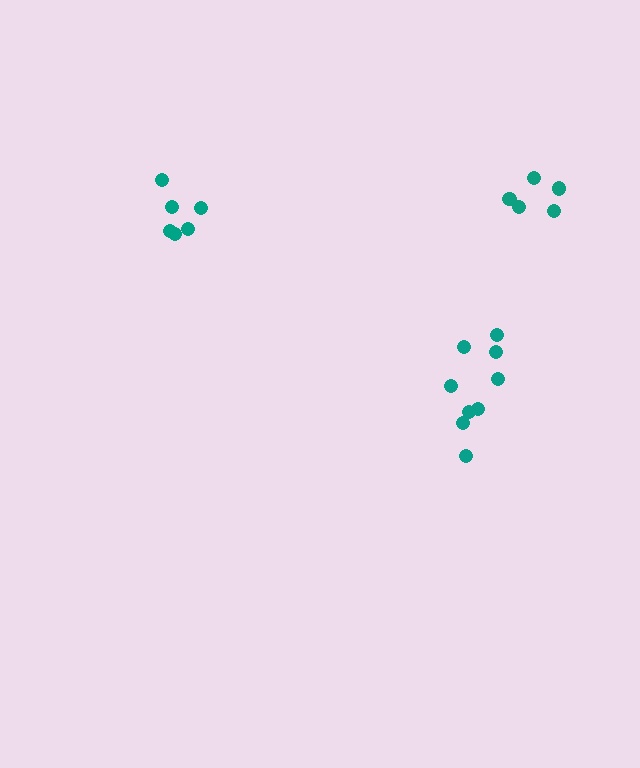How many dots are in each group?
Group 1: 6 dots, Group 2: 9 dots, Group 3: 5 dots (20 total).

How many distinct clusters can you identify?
There are 3 distinct clusters.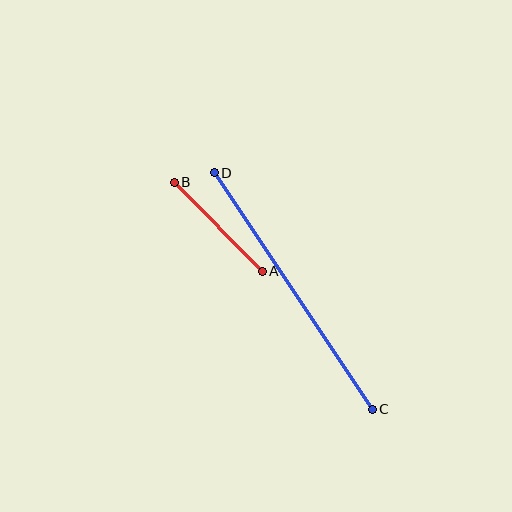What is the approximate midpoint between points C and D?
The midpoint is at approximately (293, 291) pixels.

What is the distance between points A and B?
The distance is approximately 125 pixels.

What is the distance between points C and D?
The distance is approximately 285 pixels.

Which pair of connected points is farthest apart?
Points C and D are farthest apart.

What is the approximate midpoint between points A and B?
The midpoint is at approximately (218, 227) pixels.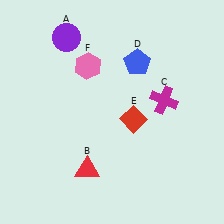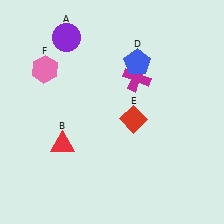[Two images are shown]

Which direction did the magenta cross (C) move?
The magenta cross (C) moved left.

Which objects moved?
The objects that moved are: the red triangle (B), the magenta cross (C), the pink hexagon (F).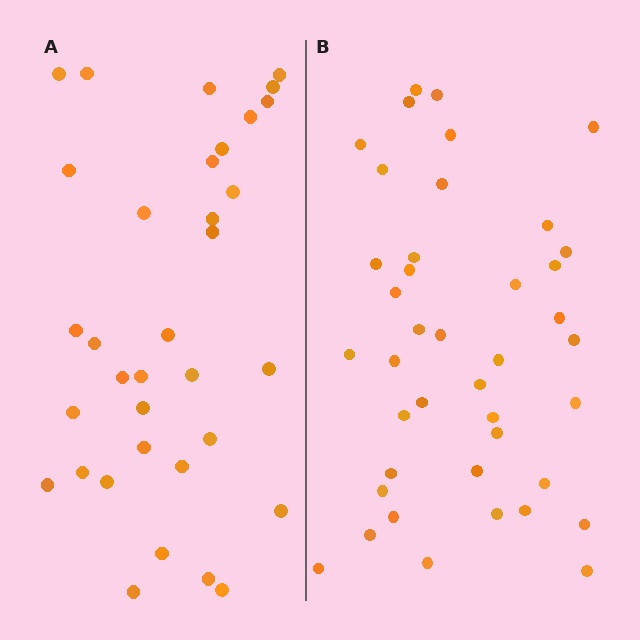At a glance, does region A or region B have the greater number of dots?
Region B (the right region) has more dots.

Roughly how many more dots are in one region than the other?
Region B has roughly 8 or so more dots than region A.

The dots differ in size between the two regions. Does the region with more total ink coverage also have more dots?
No. Region A has more total ink coverage because its dots are larger, but region B actually contains more individual dots. Total area can be misleading — the number of items is what matters here.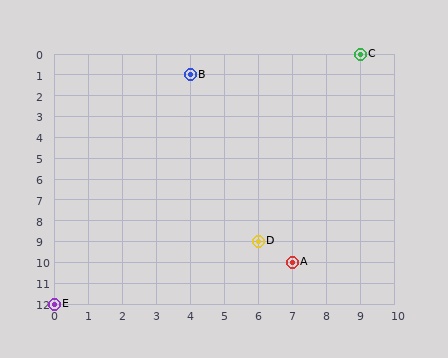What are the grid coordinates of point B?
Point B is at grid coordinates (4, 1).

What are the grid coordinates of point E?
Point E is at grid coordinates (0, 12).